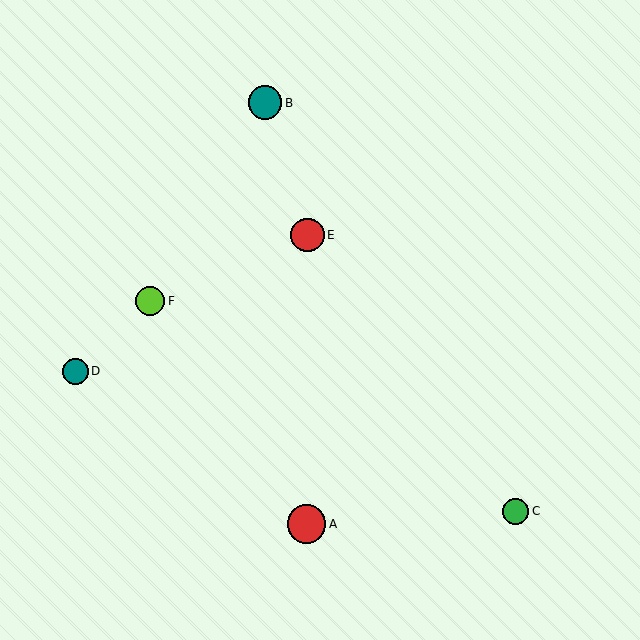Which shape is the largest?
The red circle (labeled A) is the largest.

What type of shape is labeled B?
Shape B is a teal circle.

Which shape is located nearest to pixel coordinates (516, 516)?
The green circle (labeled C) at (516, 511) is nearest to that location.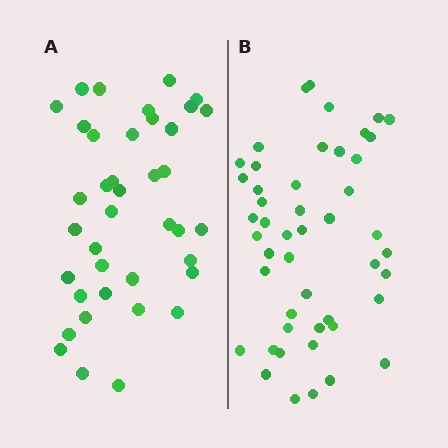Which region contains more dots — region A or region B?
Region B (the right region) has more dots.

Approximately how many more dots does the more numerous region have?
Region B has roughly 8 or so more dots than region A.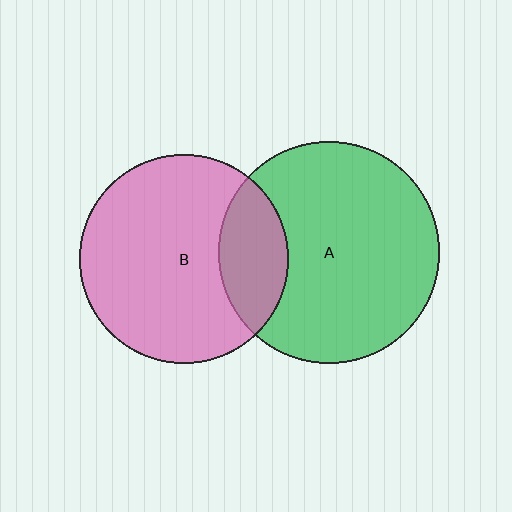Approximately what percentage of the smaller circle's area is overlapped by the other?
Approximately 20%.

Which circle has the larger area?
Circle A (green).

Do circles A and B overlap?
Yes.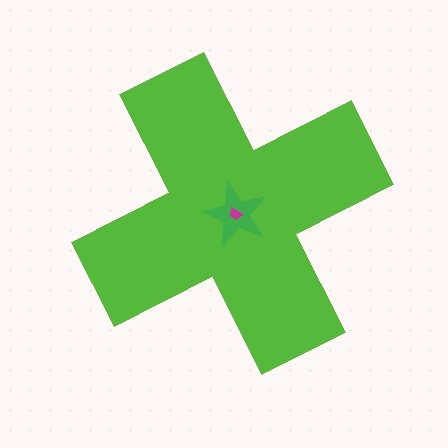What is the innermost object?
The magenta trapezoid.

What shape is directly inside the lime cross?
The green star.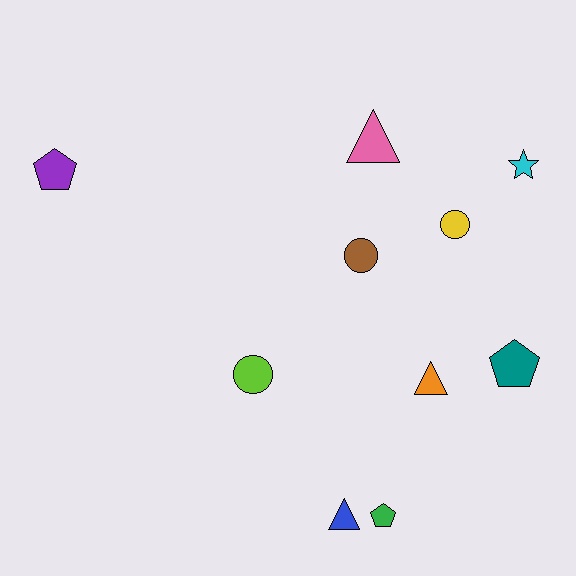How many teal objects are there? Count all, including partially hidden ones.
There is 1 teal object.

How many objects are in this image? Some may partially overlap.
There are 10 objects.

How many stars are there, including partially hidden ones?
There is 1 star.